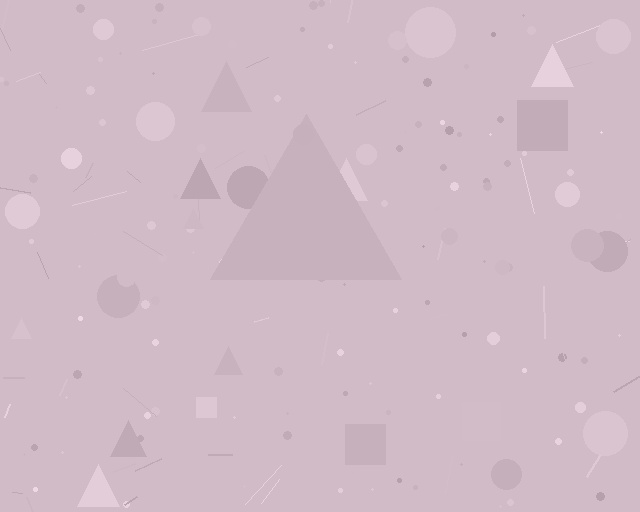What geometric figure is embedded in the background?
A triangle is embedded in the background.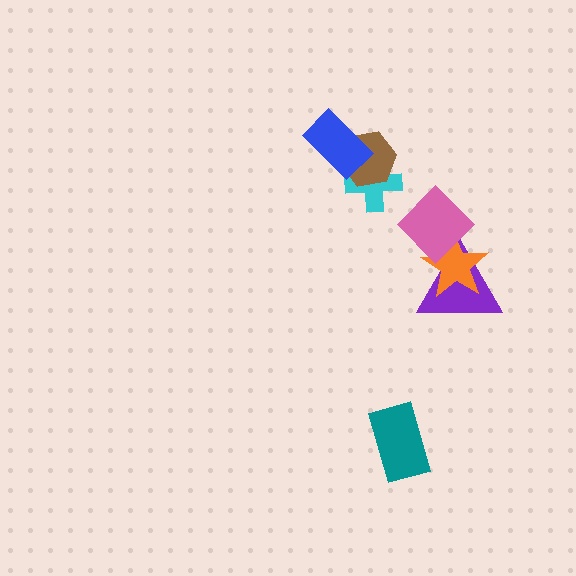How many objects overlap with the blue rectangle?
2 objects overlap with the blue rectangle.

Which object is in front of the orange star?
The pink diamond is in front of the orange star.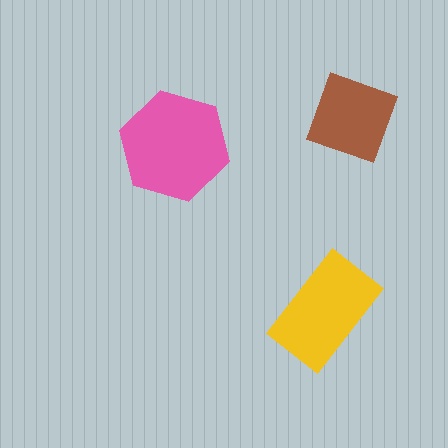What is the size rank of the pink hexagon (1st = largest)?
1st.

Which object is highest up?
The brown square is topmost.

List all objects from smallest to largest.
The brown square, the yellow rectangle, the pink hexagon.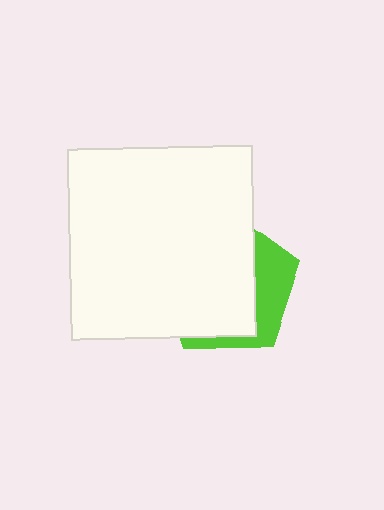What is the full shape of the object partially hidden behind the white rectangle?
The partially hidden object is a lime pentagon.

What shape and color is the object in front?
The object in front is a white rectangle.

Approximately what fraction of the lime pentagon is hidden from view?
Roughly 70% of the lime pentagon is hidden behind the white rectangle.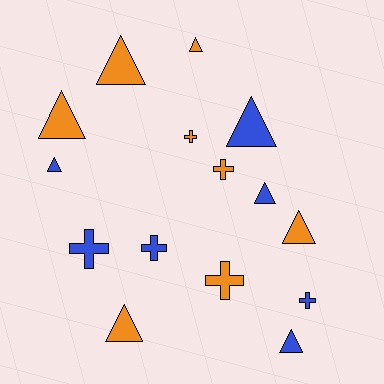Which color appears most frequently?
Orange, with 8 objects.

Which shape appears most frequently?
Triangle, with 9 objects.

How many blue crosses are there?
There are 3 blue crosses.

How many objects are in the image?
There are 15 objects.